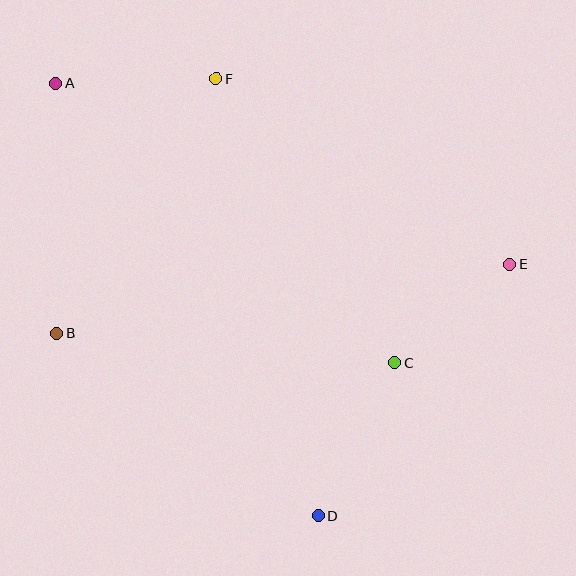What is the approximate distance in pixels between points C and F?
The distance between C and F is approximately 335 pixels.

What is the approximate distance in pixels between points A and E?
The distance between A and E is approximately 488 pixels.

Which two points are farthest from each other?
Points A and D are farthest from each other.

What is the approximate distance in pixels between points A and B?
The distance between A and B is approximately 250 pixels.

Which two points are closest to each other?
Points C and E are closest to each other.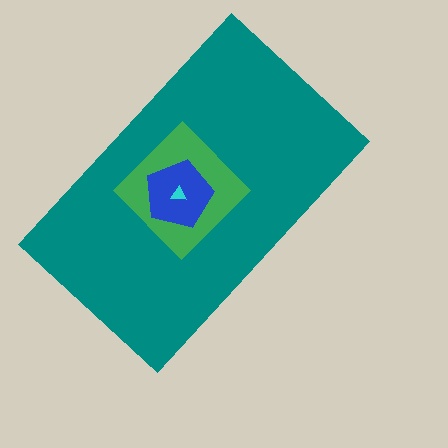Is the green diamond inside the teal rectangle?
Yes.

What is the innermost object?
The cyan triangle.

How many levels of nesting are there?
4.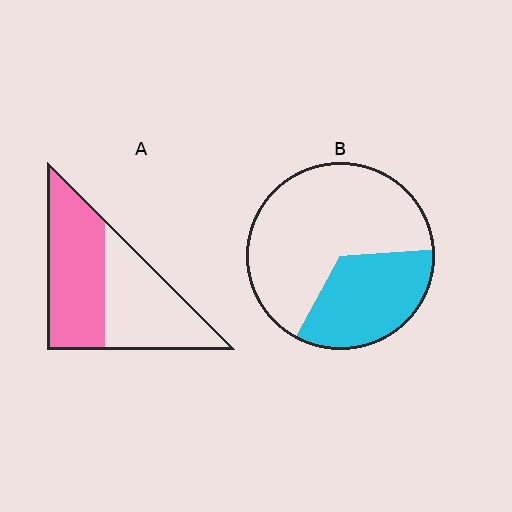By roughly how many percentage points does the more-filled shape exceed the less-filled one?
By roughly 20 percentage points (A over B).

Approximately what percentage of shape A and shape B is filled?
A is approximately 50% and B is approximately 35%.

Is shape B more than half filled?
No.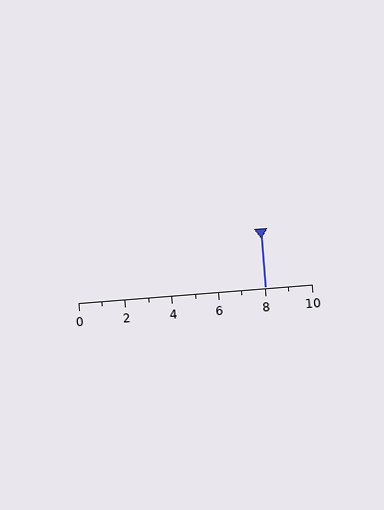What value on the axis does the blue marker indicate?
The marker indicates approximately 8.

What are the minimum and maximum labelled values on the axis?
The axis runs from 0 to 10.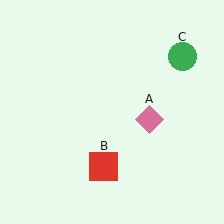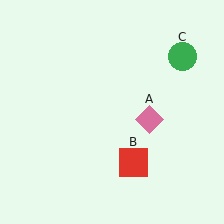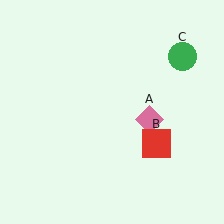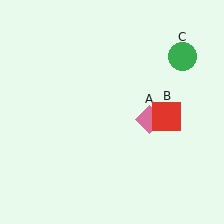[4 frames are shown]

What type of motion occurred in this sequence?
The red square (object B) rotated counterclockwise around the center of the scene.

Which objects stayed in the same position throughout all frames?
Pink diamond (object A) and green circle (object C) remained stationary.